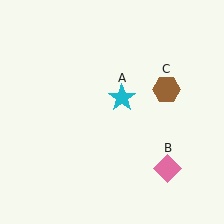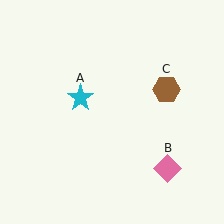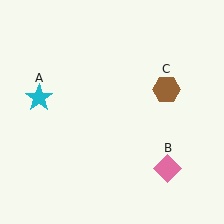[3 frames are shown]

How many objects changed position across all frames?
1 object changed position: cyan star (object A).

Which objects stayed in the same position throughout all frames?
Pink diamond (object B) and brown hexagon (object C) remained stationary.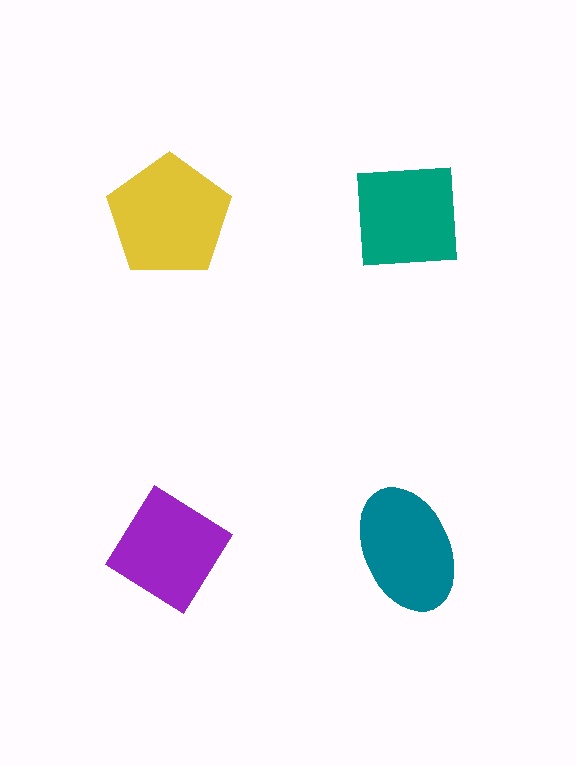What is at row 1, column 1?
A yellow pentagon.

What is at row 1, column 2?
A teal square.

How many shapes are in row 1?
2 shapes.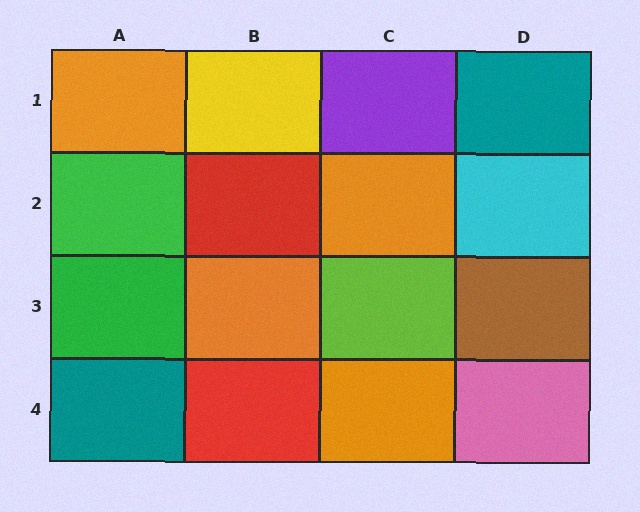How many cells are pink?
1 cell is pink.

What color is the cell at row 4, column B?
Red.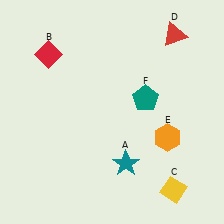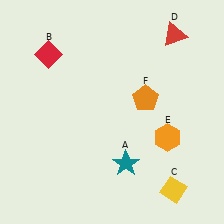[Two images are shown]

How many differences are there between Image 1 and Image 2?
There is 1 difference between the two images.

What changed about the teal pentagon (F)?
In Image 1, F is teal. In Image 2, it changed to orange.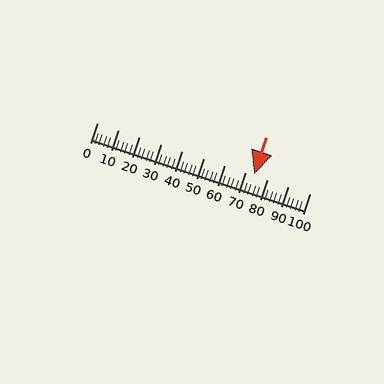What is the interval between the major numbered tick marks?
The major tick marks are spaced 10 units apart.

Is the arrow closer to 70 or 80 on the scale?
The arrow is closer to 70.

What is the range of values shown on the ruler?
The ruler shows values from 0 to 100.